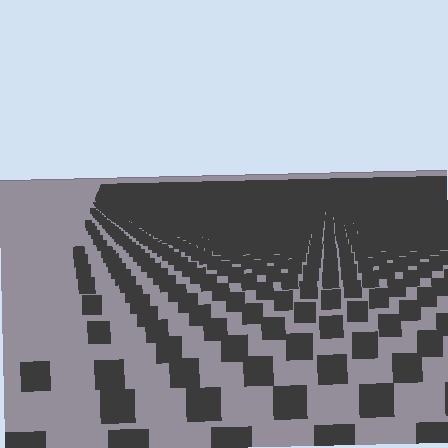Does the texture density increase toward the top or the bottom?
Density increases toward the top.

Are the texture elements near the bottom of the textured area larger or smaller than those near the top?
Larger. Near the bottom, elements are closer to the viewer and appear at a bigger on-screen size.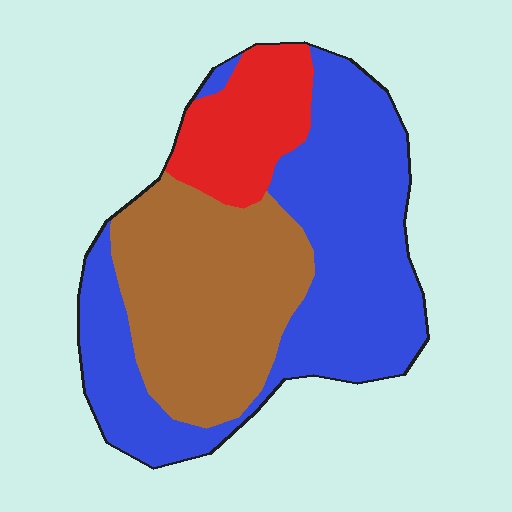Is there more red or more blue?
Blue.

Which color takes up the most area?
Blue, at roughly 50%.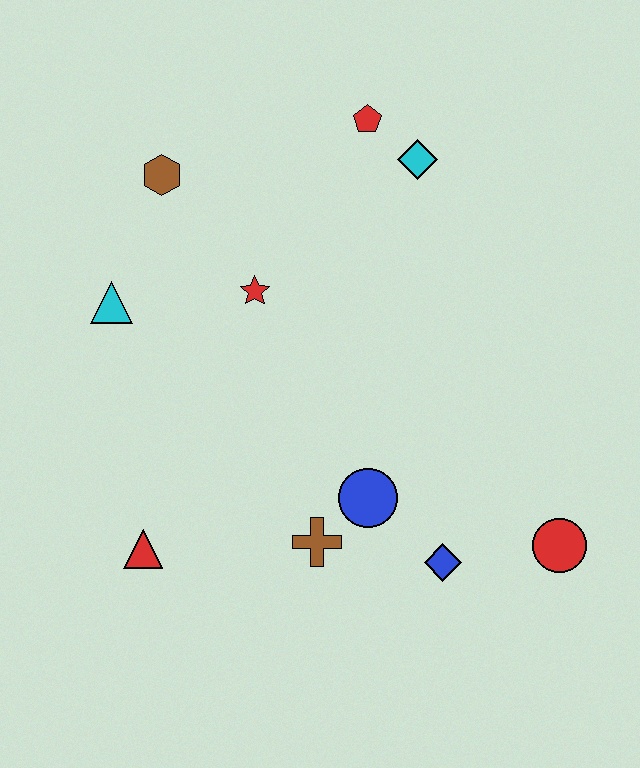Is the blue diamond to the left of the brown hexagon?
No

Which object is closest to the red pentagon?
The cyan diamond is closest to the red pentagon.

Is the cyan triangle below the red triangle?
No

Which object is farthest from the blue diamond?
The brown hexagon is farthest from the blue diamond.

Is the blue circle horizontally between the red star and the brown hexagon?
No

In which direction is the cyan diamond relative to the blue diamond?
The cyan diamond is above the blue diamond.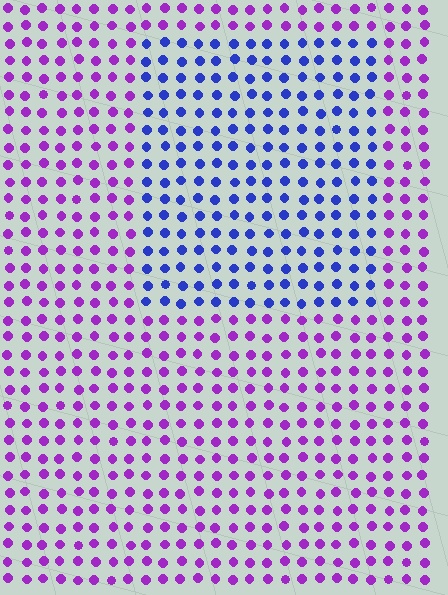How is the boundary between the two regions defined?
The boundary is defined purely by a slight shift in hue (about 53 degrees). Spacing, size, and orientation are identical on both sides.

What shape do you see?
I see a rectangle.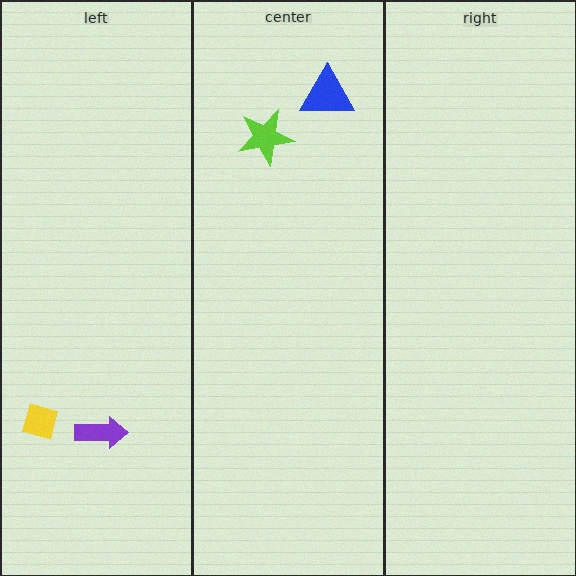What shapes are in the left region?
The yellow diamond, the purple arrow.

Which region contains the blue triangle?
The center region.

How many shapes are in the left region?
2.